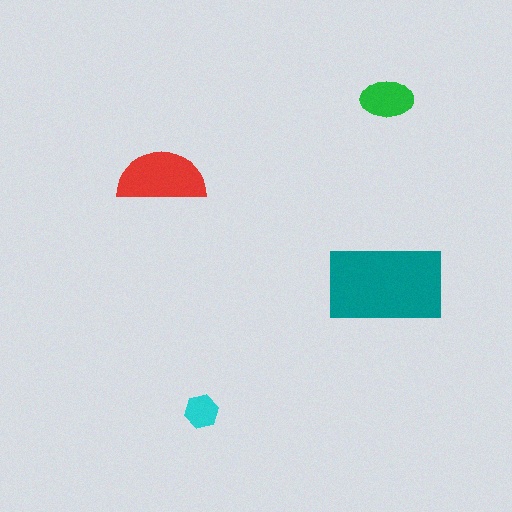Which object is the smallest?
The cyan hexagon.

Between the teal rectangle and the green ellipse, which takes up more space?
The teal rectangle.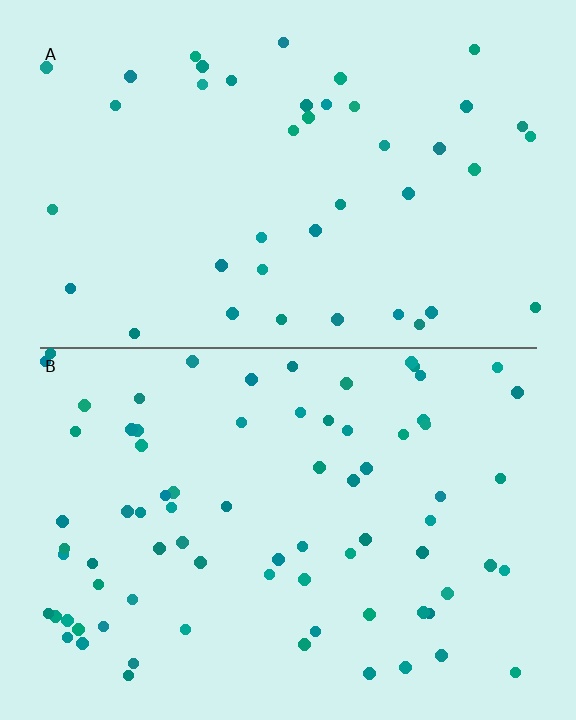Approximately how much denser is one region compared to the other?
Approximately 1.8× — region B over region A.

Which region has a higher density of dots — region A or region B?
B (the bottom).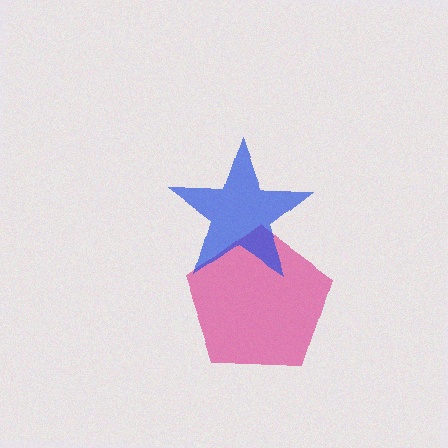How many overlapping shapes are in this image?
There are 2 overlapping shapes in the image.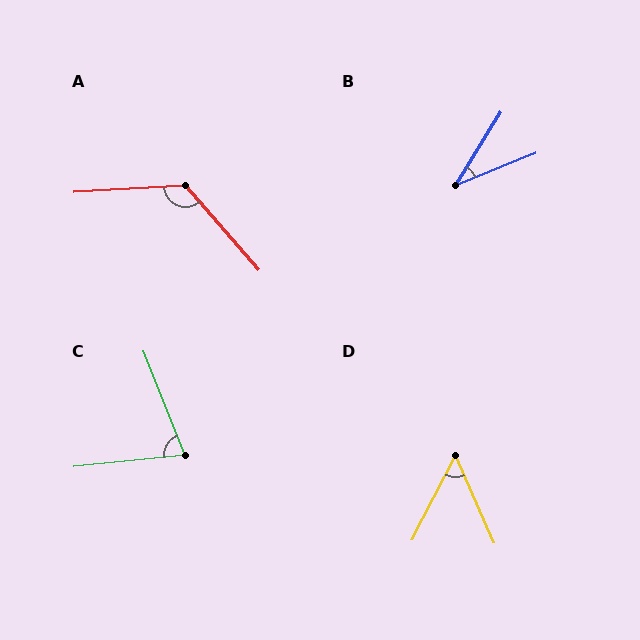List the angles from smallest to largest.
B (36°), D (51°), C (74°), A (128°).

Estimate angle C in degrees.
Approximately 74 degrees.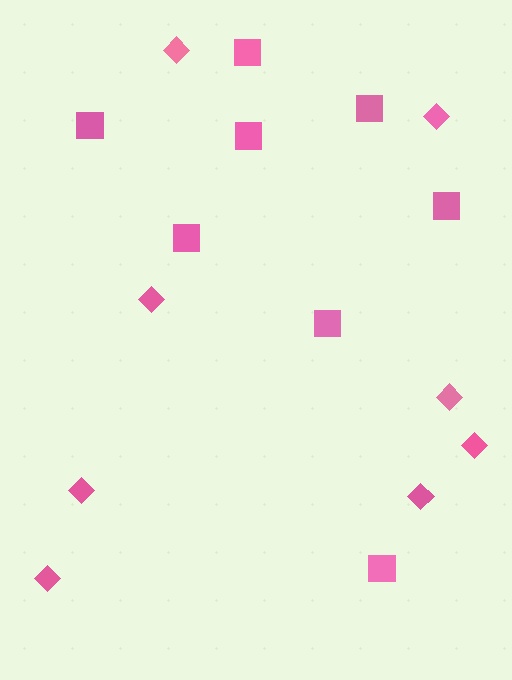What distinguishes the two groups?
There are 2 groups: one group of squares (8) and one group of diamonds (8).